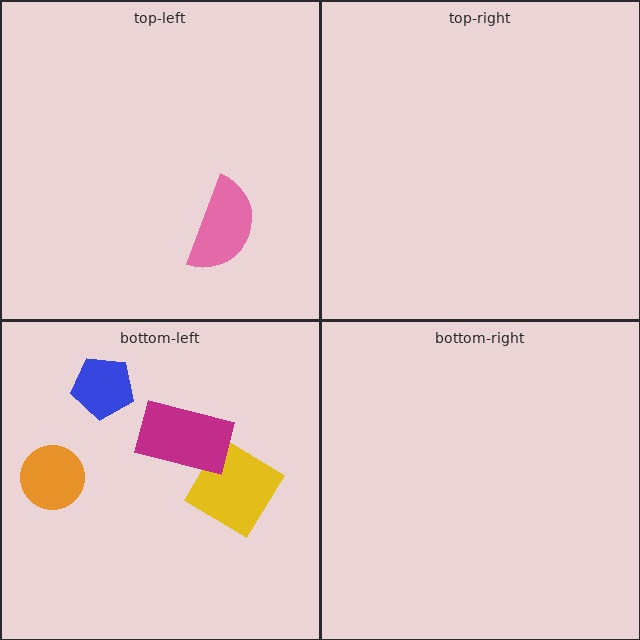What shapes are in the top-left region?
The pink semicircle.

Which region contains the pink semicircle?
The top-left region.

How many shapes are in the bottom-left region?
4.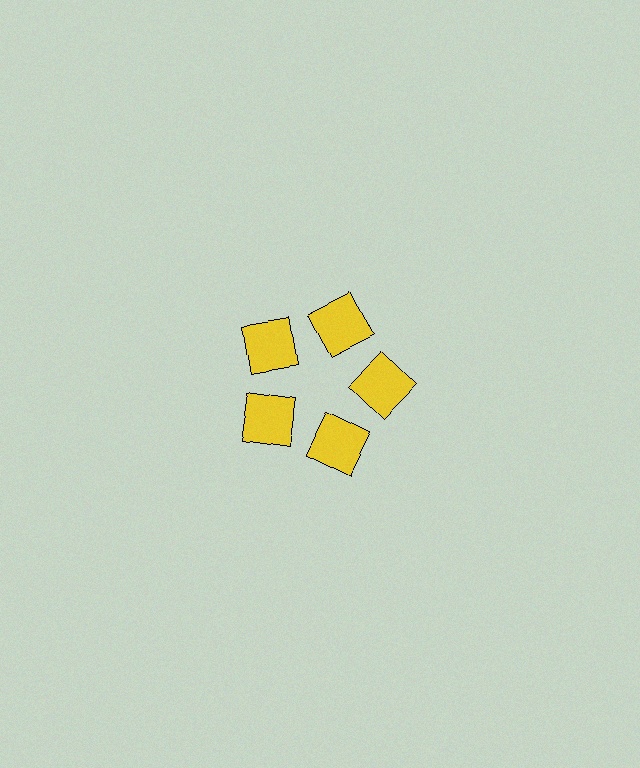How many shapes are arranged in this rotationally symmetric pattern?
There are 5 shapes, arranged in 5 groups of 1.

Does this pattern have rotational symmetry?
Yes, this pattern has 5-fold rotational symmetry. It looks the same after rotating 72 degrees around the center.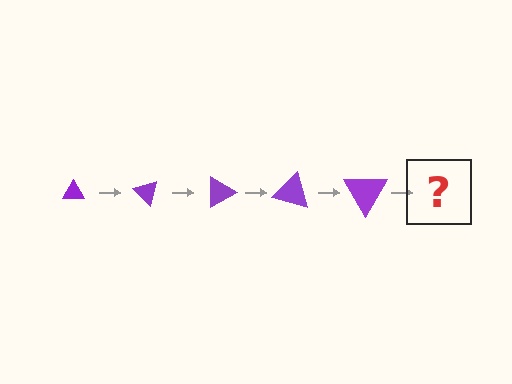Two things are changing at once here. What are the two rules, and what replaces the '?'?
The two rules are that the triangle grows larger each step and it rotates 45 degrees each step. The '?' should be a triangle, larger than the previous one and rotated 225 degrees from the start.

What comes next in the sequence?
The next element should be a triangle, larger than the previous one and rotated 225 degrees from the start.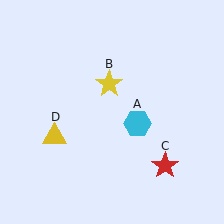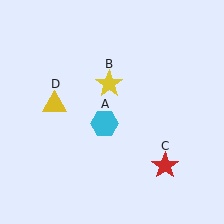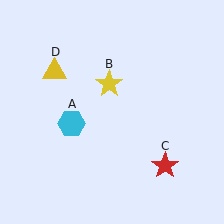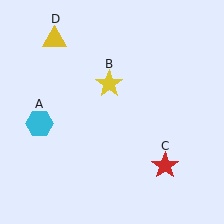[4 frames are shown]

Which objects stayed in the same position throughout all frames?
Yellow star (object B) and red star (object C) remained stationary.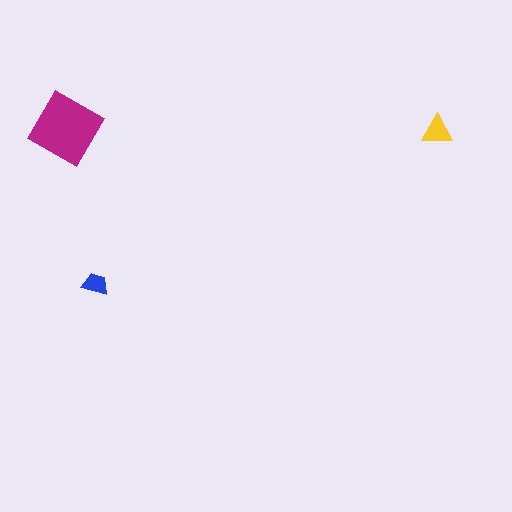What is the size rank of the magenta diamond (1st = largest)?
1st.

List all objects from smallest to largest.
The blue trapezoid, the yellow triangle, the magenta diamond.